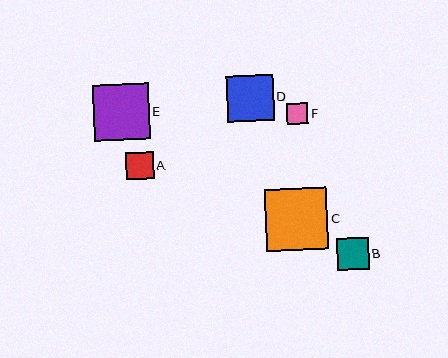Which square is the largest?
Square C is the largest with a size of approximately 62 pixels.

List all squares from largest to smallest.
From largest to smallest: C, E, D, B, A, F.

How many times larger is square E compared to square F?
Square E is approximately 2.6 times the size of square F.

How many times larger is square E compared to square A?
Square E is approximately 2.0 times the size of square A.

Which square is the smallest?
Square F is the smallest with a size of approximately 21 pixels.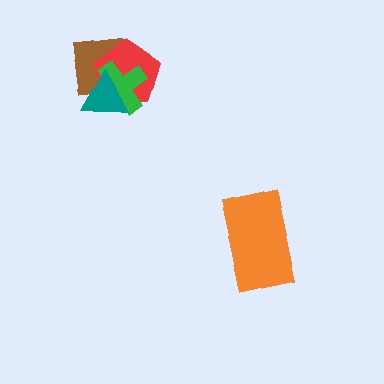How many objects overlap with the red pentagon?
3 objects overlap with the red pentagon.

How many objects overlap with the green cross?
3 objects overlap with the green cross.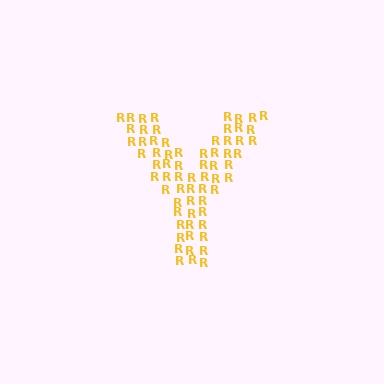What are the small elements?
The small elements are letter R's.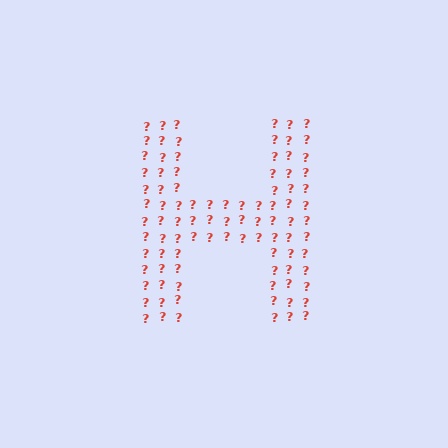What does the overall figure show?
The overall figure shows the letter H.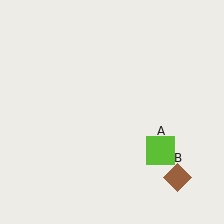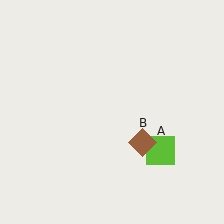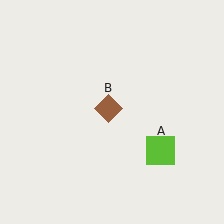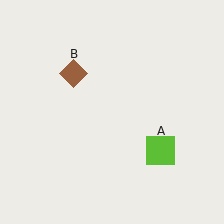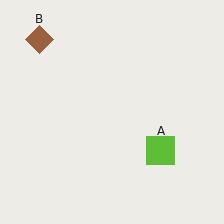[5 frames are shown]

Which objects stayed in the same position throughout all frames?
Lime square (object A) remained stationary.